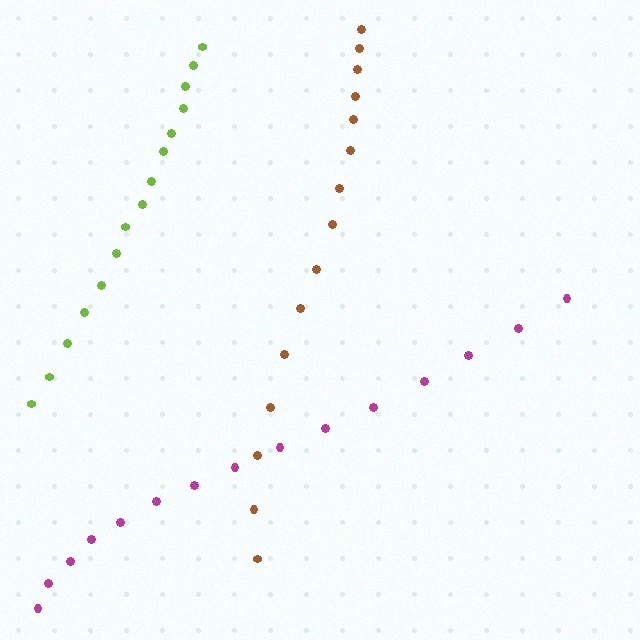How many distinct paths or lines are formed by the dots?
There are 3 distinct paths.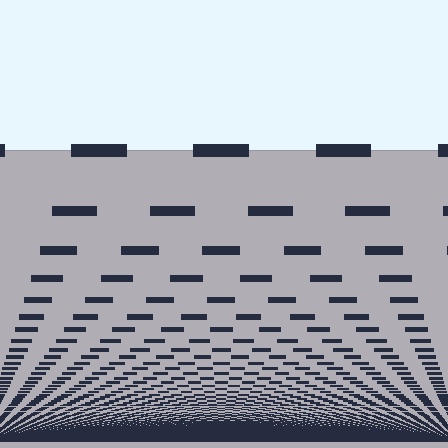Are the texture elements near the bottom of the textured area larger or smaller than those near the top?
Smaller. The gradient is inverted — elements near the bottom are smaller and denser.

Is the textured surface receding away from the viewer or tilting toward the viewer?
The surface appears to tilt toward the viewer. Texture elements get larger and sparser toward the top.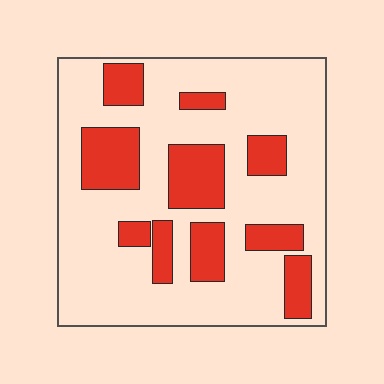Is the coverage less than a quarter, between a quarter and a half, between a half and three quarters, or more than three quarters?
Between a quarter and a half.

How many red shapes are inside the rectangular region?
10.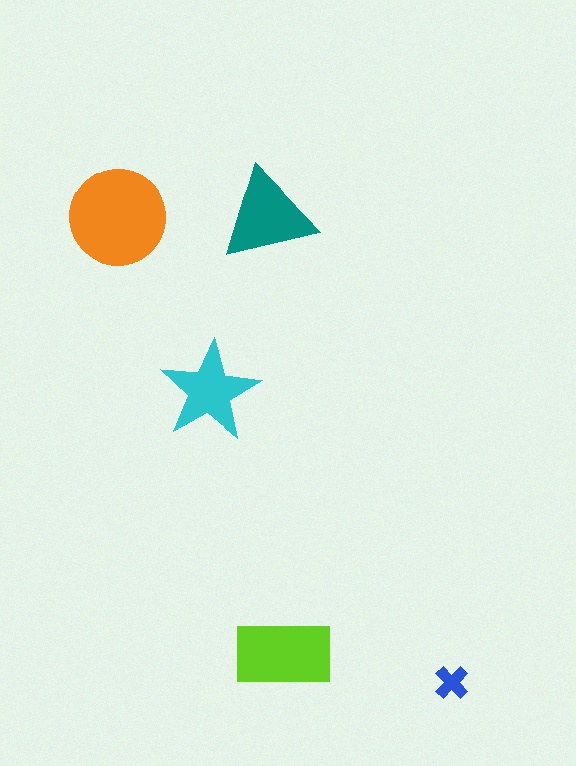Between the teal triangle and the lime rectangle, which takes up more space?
The lime rectangle.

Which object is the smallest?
The blue cross.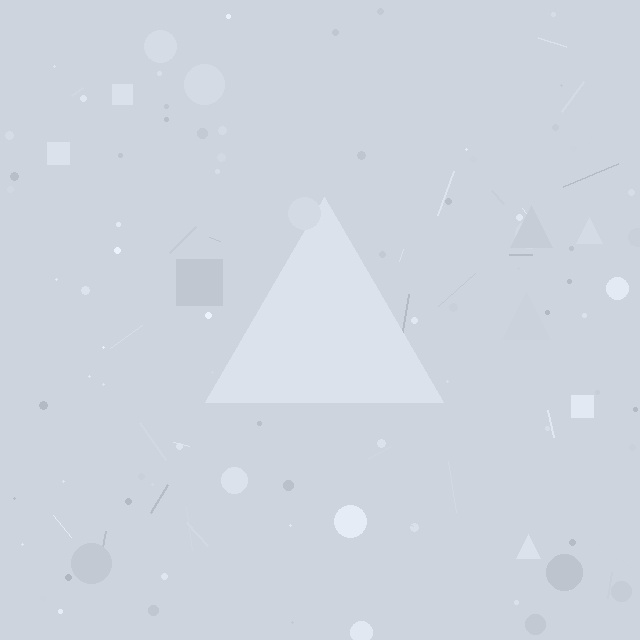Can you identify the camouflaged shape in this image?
The camouflaged shape is a triangle.